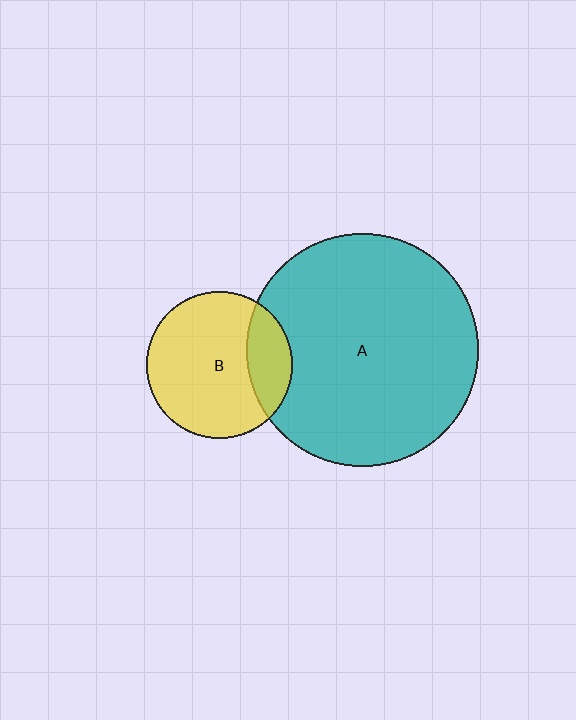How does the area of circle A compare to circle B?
Approximately 2.5 times.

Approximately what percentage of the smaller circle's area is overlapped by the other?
Approximately 20%.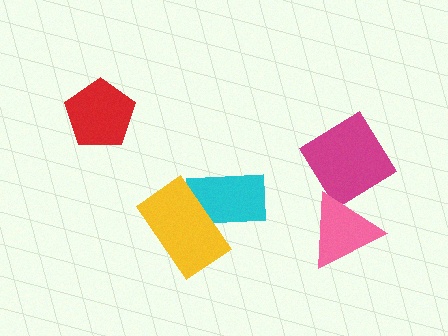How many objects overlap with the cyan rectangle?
1 object overlaps with the cyan rectangle.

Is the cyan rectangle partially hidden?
Yes, it is partially covered by another shape.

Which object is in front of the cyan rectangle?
The yellow rectangle is in front of the cyan rectangle.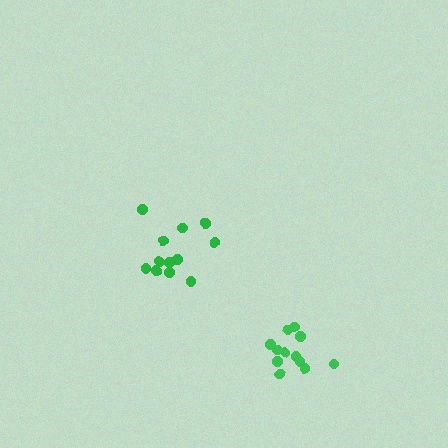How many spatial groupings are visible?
There are 2 spatial groupings.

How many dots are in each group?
Group 1: 12 dots, Group 2: 12 dots (24 total).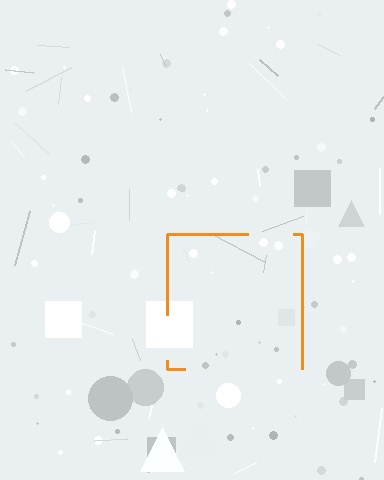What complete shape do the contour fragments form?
The contour fragments form a square.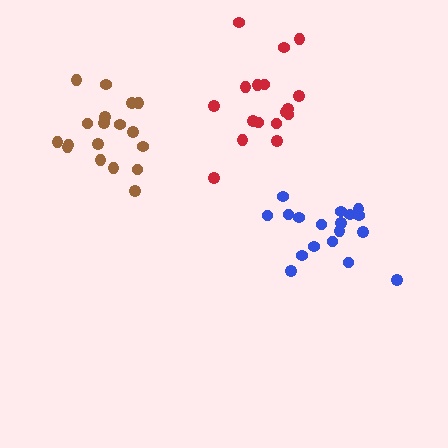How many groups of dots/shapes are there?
There are 3 groups.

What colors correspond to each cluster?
The clusters are colored: brown, blue, red.